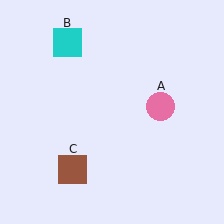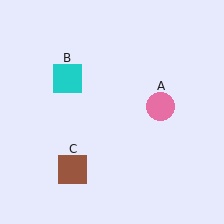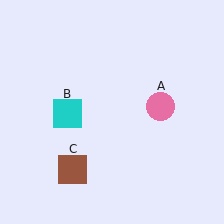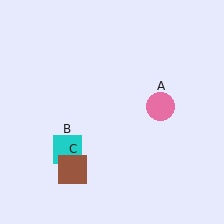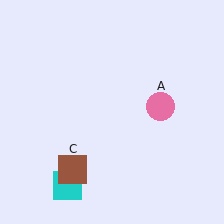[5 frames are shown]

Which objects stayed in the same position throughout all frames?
Pink circle (object A) and brown square (object C) remained stationary.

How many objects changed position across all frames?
1 object changed position: cyan square (object B).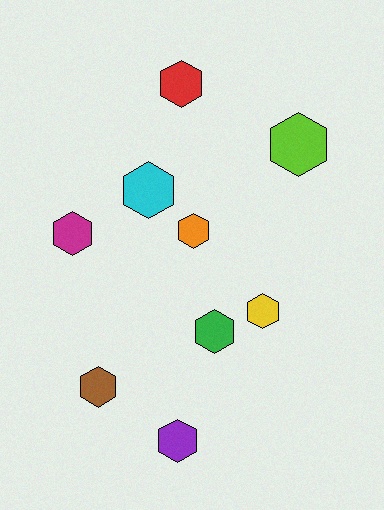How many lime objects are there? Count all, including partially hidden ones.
There is 1 lime object.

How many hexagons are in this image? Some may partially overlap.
There are 9 hexagons.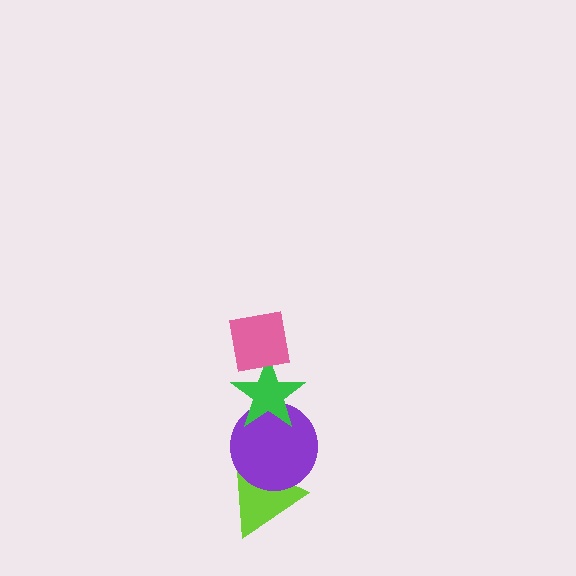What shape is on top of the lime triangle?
The purple circle is on top of the lime triangle.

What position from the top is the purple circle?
The purple circle is 3rd from the top.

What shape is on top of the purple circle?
The green star is on top of the purple circle.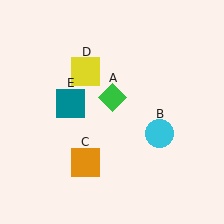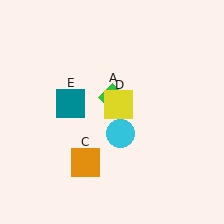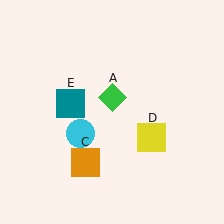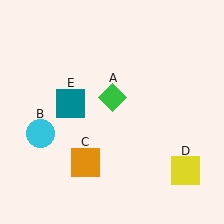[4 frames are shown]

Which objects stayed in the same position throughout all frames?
Green diamond (object A) and orange square (object C) and teal square (object E) remained stationary.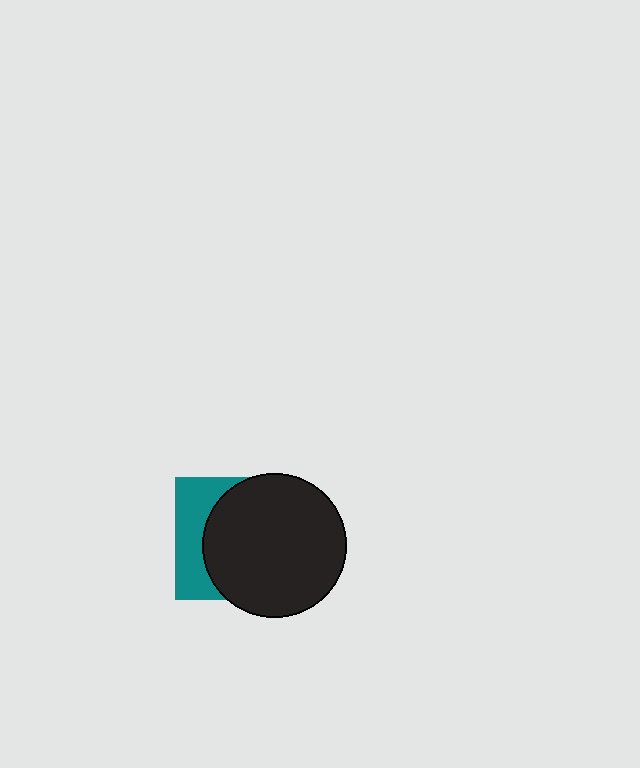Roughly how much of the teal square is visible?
A small part of it is visible (roughly 30%).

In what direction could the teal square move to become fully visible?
The teal square could move left. That would shift it out from behind the black circle entirely.